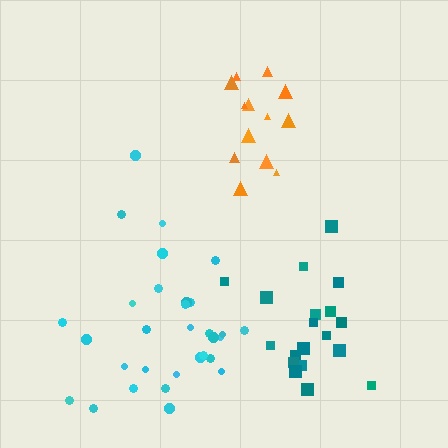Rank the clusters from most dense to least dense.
cyan, teal, orange.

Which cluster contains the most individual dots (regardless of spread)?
Cyan (31).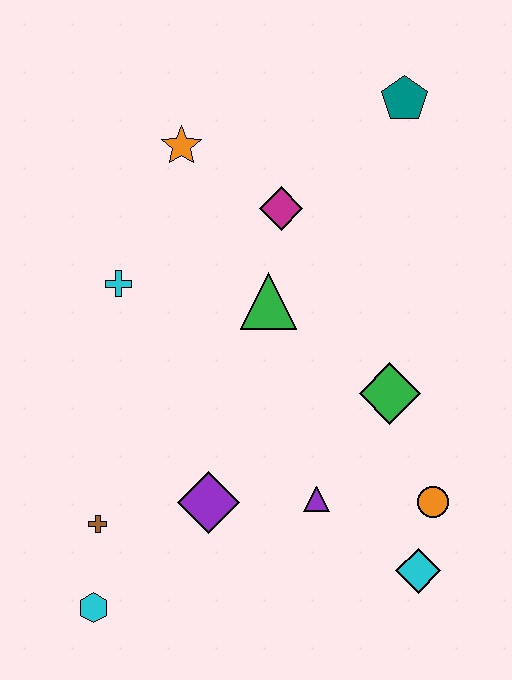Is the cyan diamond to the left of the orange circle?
Yes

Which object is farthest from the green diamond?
The cyan hexagon is farthest from the green diamond.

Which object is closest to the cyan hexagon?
The brown cross is closest to the cyan hexagon.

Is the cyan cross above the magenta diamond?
No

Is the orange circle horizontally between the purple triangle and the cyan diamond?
No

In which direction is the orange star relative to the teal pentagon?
The orange star is to the left of the teal pentagon.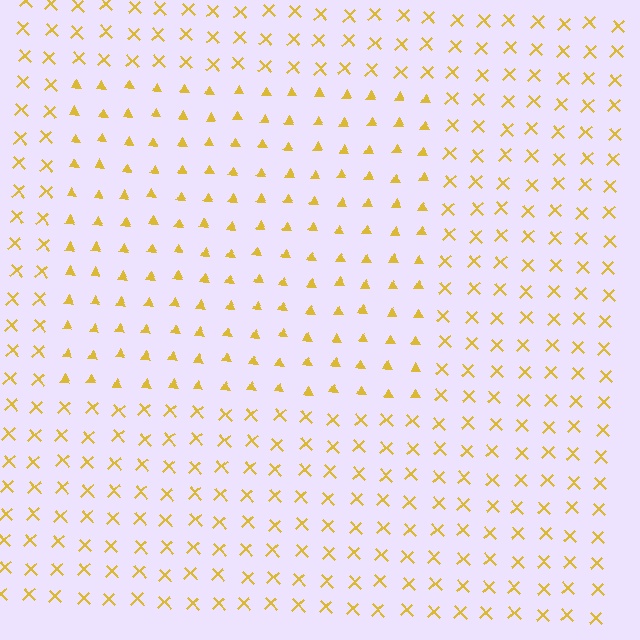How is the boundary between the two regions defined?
The boundary is defined by a change in element shape: triangles inside vs. X marks outside. All elements share the same color and spacing.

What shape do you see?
I see a rectangle.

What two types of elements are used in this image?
The image uses triangles inside the rectangle region and X marks outside it.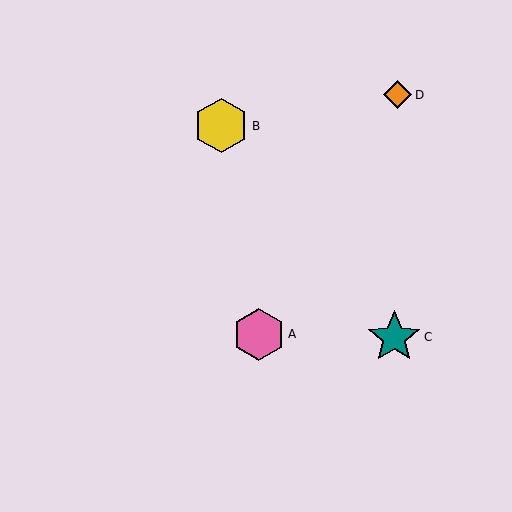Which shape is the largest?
The yellow hexagon (labeled B) is the largest.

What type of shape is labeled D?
Shape D is an orange diamond.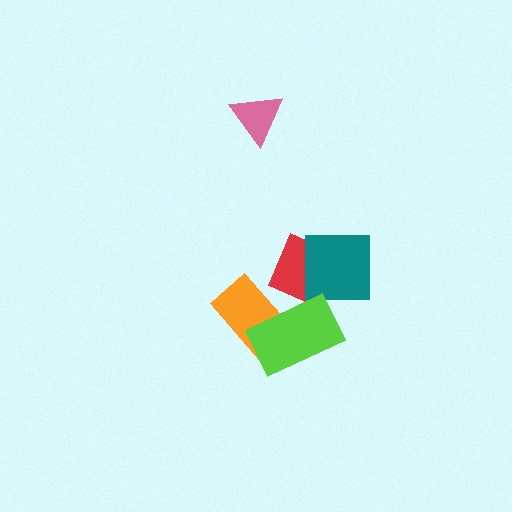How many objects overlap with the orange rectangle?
2 objects overlap with the orange rectangle.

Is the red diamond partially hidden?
Yes, it is partially covered by another shape.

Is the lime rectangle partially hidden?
No, no other shape covers it.